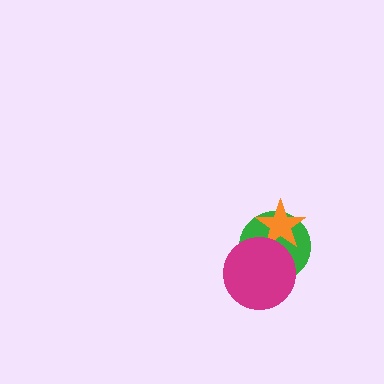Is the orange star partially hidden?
Yes, it is partially covered by another shape.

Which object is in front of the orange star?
The magenta circle is in front of the orange star.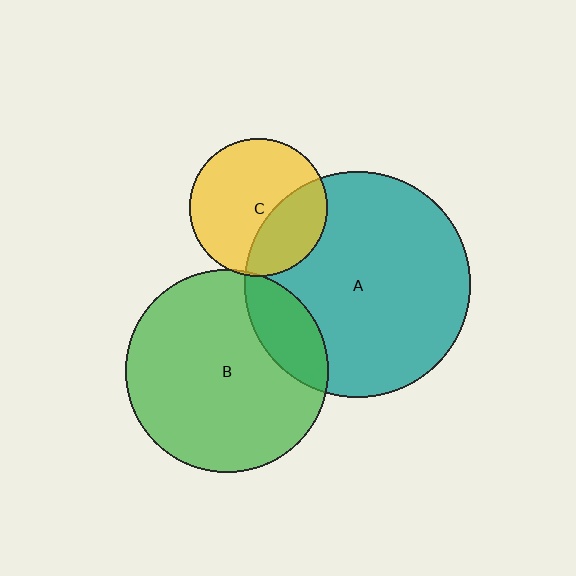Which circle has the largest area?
Circle A (teal).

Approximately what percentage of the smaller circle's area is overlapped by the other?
Approximately 5%.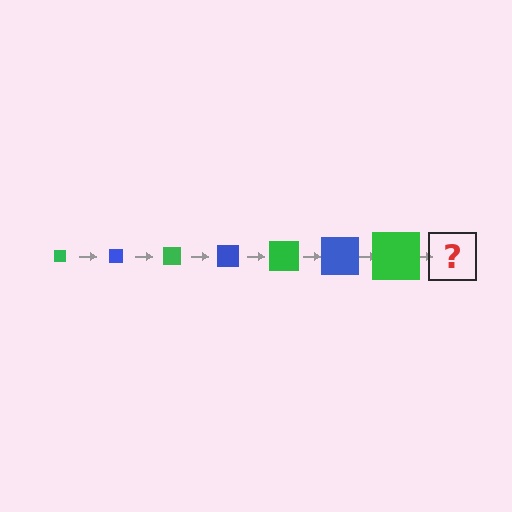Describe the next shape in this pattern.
It should be a blue square, larger than the previous one.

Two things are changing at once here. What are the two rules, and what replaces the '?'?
The two rules are that the square grows larger each step and the color cycles through green and blue. The '?' should be a blue square, larger than the previous one.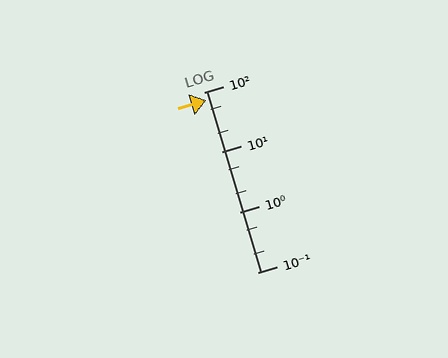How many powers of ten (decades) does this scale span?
The scale spans 3 decades, from 0.1 to 100.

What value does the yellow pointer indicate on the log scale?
The pointer indicates approximately 72.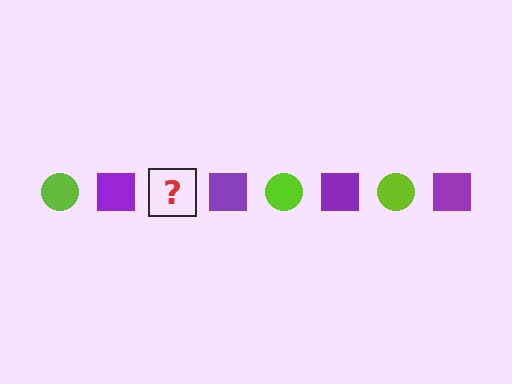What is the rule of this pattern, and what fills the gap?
The rule is that the pattern alternates between lime circle and purple square. The gap should be filled with a lime circle.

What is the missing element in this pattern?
The missing element is a lime circle.